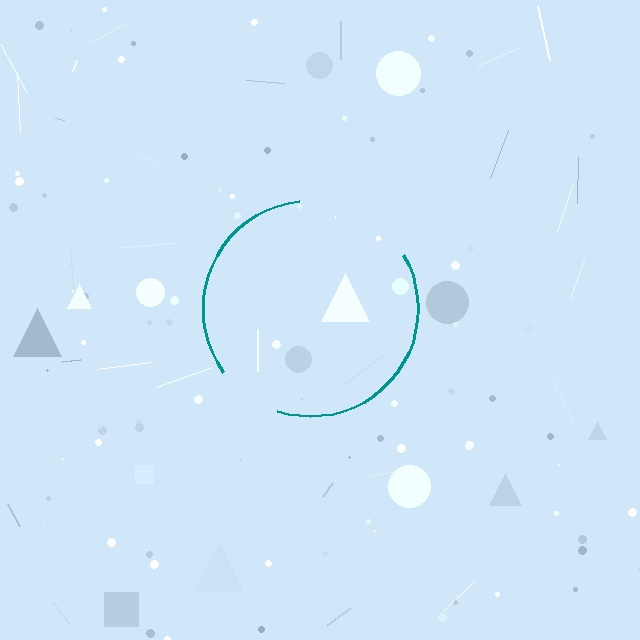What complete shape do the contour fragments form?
The contour fragments form a circle.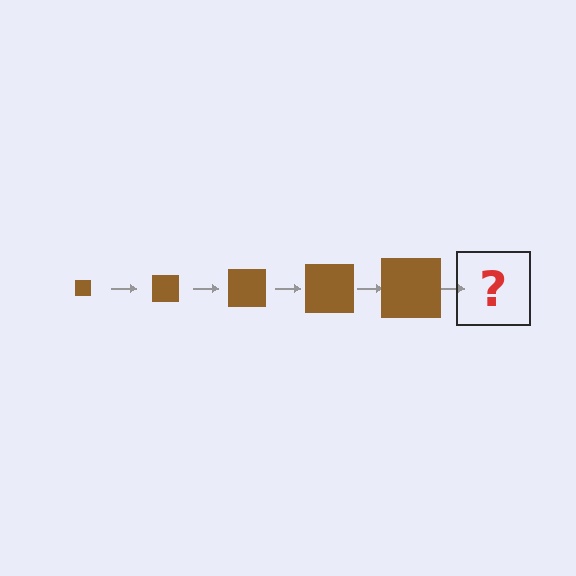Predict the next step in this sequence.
The next step is a brown square, larger than the previous one.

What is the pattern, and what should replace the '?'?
The pattern is that the square gets progressively larger each step. The '?' should be a brown square, larger than the previous one.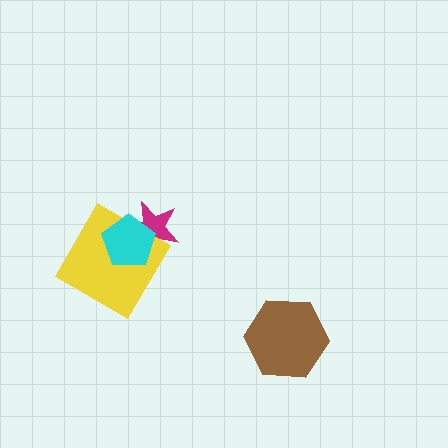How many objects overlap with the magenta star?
2 objects overlap with the magenta star.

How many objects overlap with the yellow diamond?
2 objects overlap with the yellow diamond.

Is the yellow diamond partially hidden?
Yes, it is partially covered by another shape.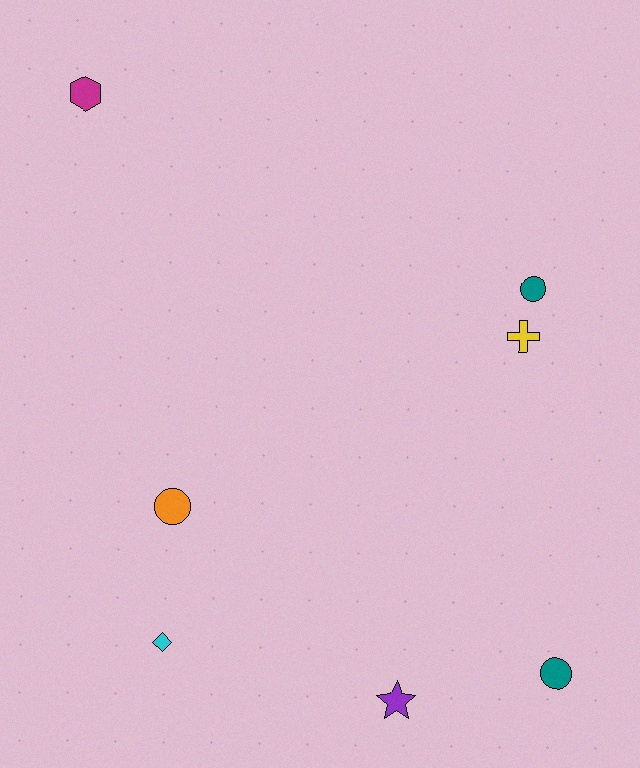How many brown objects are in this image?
There are no brown objects.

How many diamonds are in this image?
There is 1 diamond.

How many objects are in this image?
There are 7 objects.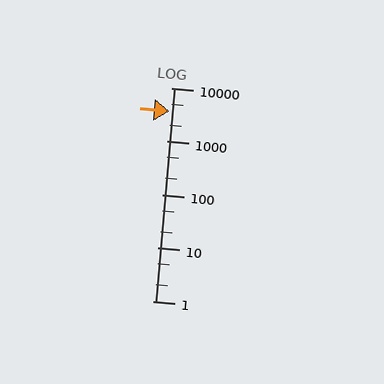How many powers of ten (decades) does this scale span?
The scale spans 4 decades, from 1 to 10000.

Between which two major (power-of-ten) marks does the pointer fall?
The pointer is between 1000 and 10000.